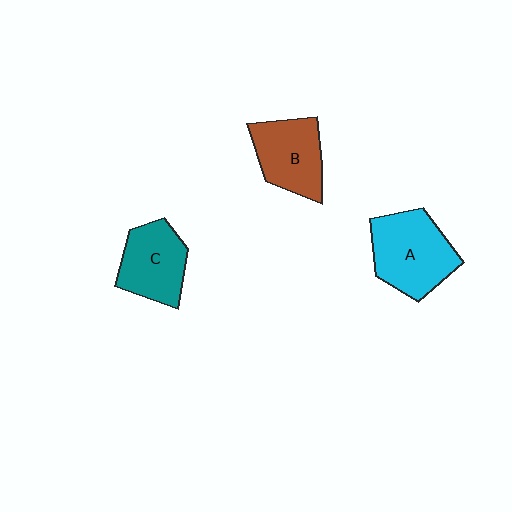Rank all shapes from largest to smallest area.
From largest to smallest: A (cyan), B (brown), C (teal).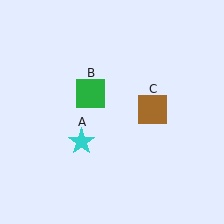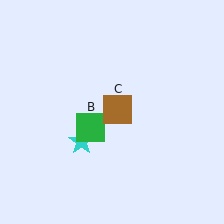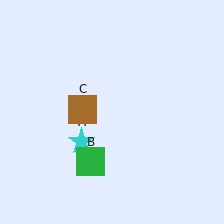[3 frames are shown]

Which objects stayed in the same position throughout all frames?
Cyan star (object A) remained stationary.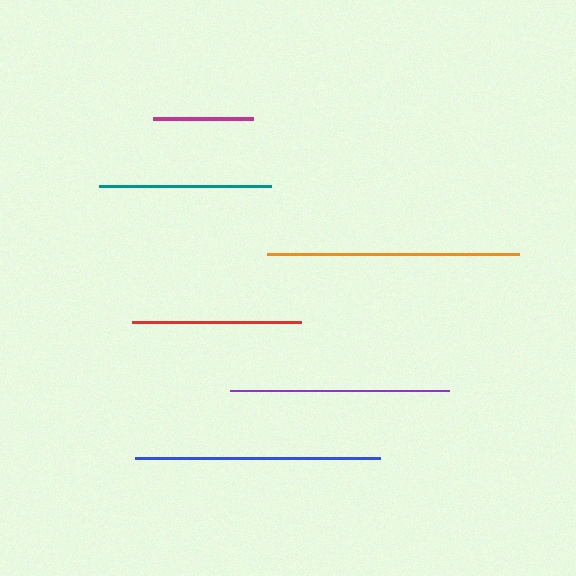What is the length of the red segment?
The red segment is approximately 168 pixels long.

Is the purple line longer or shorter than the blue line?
The blue line is longer than the purple line.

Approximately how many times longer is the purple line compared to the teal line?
The purple line is approximately 1.3 times the length of the teal line.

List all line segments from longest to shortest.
From longest to shortest: orange, blue, purple, teal, red, magenta.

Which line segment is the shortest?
The magenta line is the shortest at approximately 100 pixels.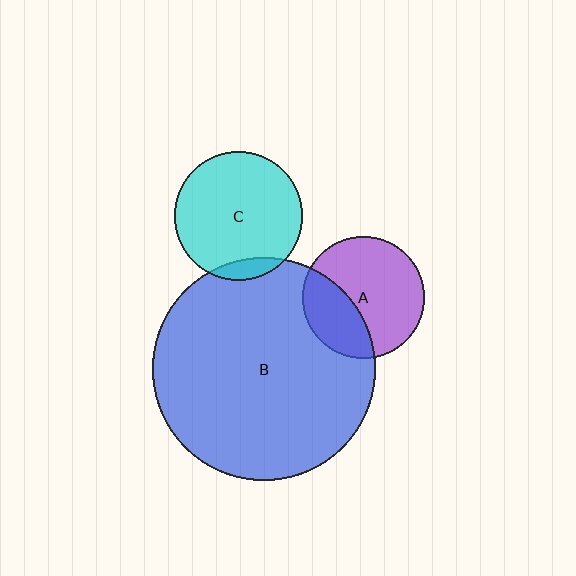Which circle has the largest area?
Circle B (blue).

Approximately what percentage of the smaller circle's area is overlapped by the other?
Approximately 35%.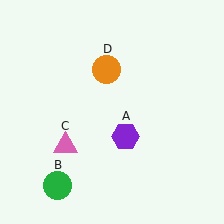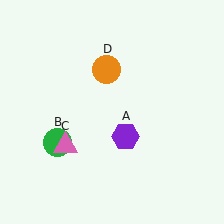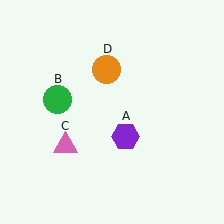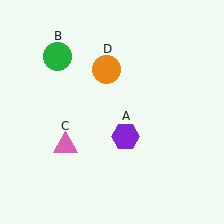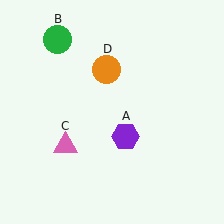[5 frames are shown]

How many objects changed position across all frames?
1 object changed position: green circle (object B).